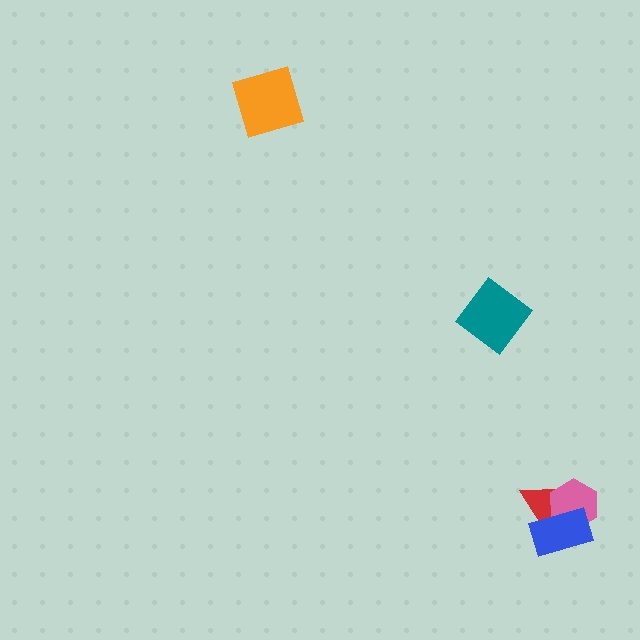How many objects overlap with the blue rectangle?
2 objects overlap with the blue rectangle.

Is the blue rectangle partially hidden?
No, no other shape covers it.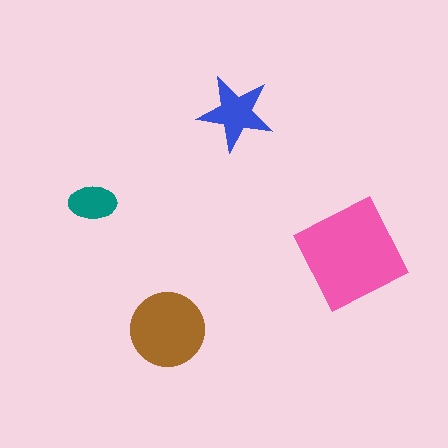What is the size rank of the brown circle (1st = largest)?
2nd.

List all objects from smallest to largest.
The teal ellipse, the blue star, the brown circle, the pink square.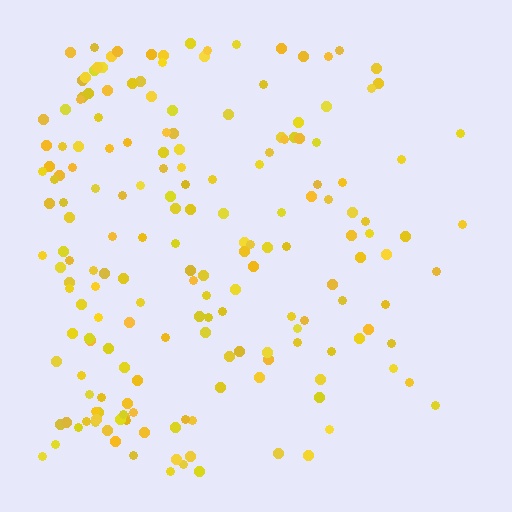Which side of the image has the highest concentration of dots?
The left.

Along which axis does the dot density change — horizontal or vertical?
Horizontal.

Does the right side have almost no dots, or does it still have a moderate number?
Still a moderate number, just noticeably fewer than the left.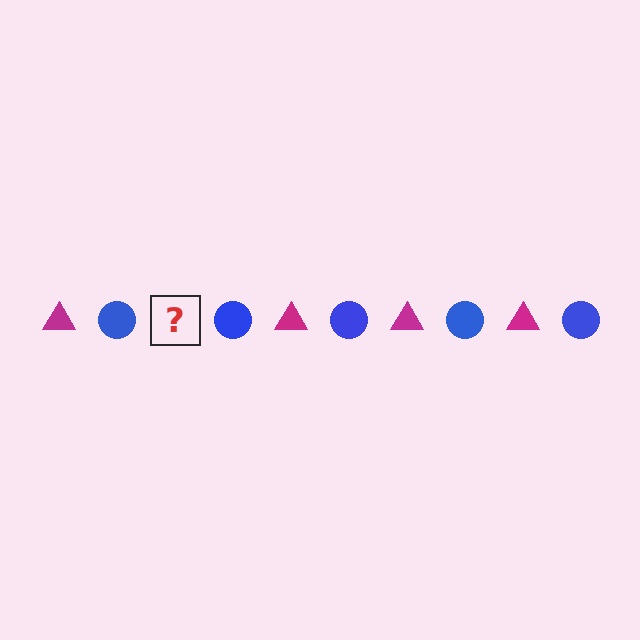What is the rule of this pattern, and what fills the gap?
The rule is that the pattern alternates between magenta triangle and blue circle. The gap should be filled with a magenta triangle.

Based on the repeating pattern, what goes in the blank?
The blank should be a magenta triangle.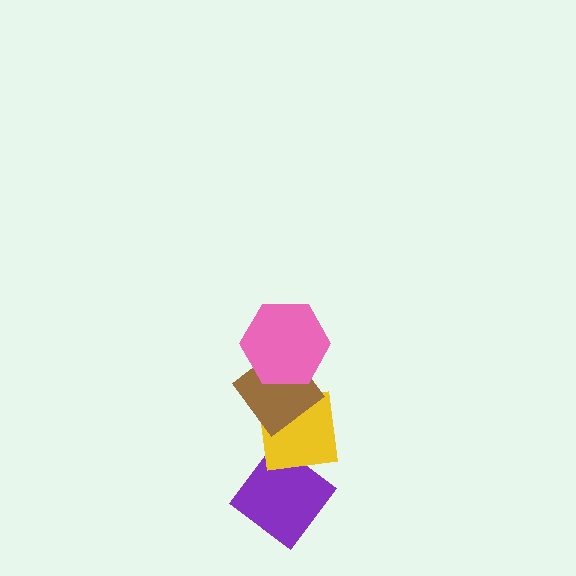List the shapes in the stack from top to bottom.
From top to bottom: the pink hexagon, the brown diamond, the yellow square, the purple diamond.